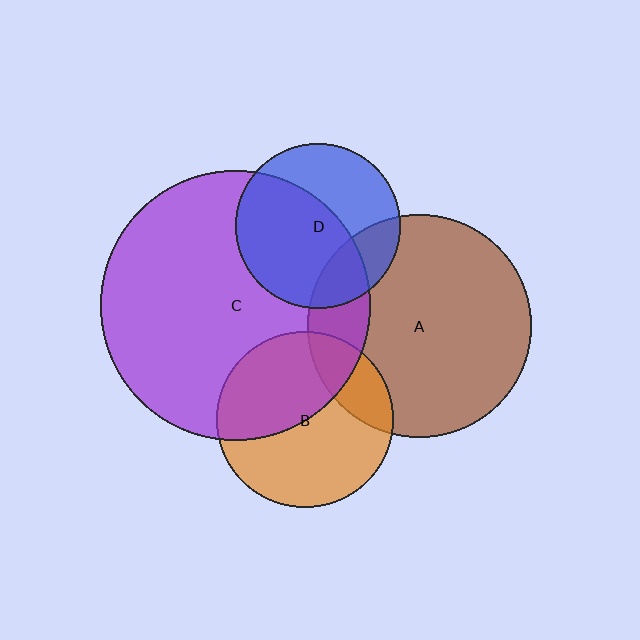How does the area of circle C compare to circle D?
Approximately 2.7 times.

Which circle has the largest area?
Circle C (purple).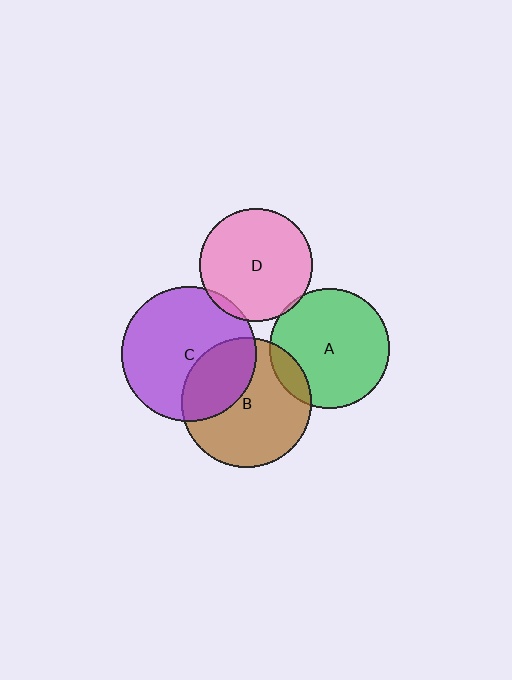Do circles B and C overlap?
Yes.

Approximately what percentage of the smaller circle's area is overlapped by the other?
Approximately 35%.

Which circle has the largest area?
Circle C (purple).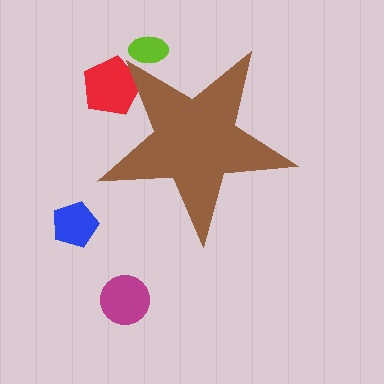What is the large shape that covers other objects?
A brown star.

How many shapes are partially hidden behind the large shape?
2 shapes are partially hidden.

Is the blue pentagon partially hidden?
No, the blue pentagon is fully visible.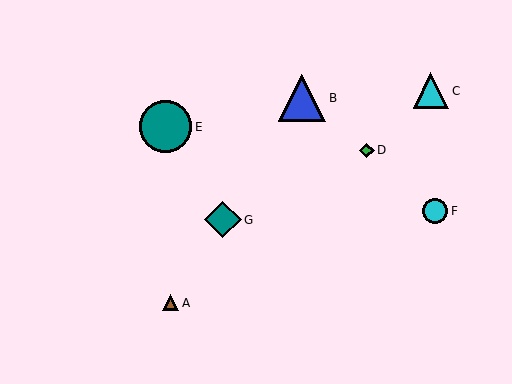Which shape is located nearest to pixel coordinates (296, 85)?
The blue triangle (labeled B) at (302, 98) is nearest to that location.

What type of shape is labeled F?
Shape F is a cyan circle.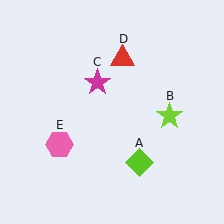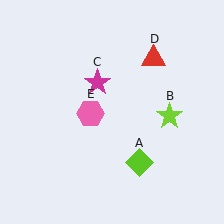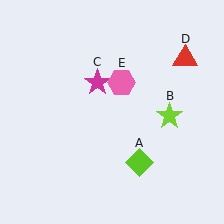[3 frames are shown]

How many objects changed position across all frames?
2 objects changed position: red triangle (object D), pink hexagon (object E).